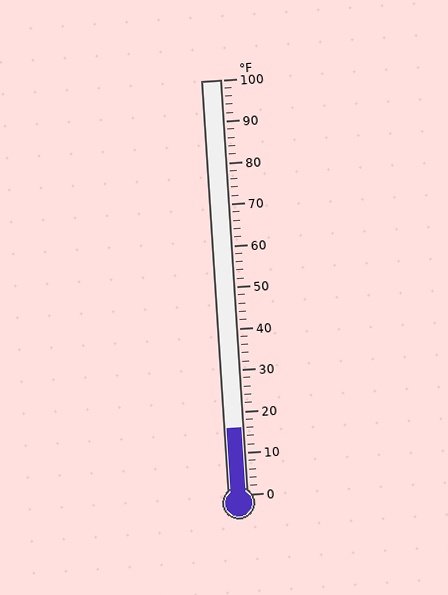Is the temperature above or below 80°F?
The temperature is below 80°F.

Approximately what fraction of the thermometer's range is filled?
The thermometer is filled to approximately 15% of its range.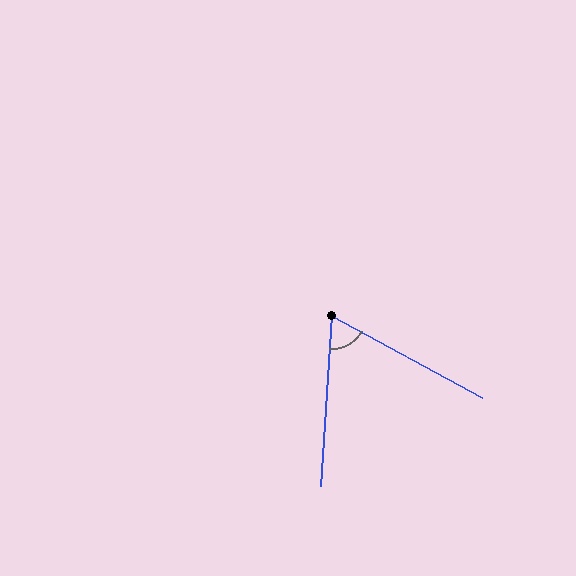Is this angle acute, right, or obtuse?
It is acute.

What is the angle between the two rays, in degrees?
Approximately 65 degrees.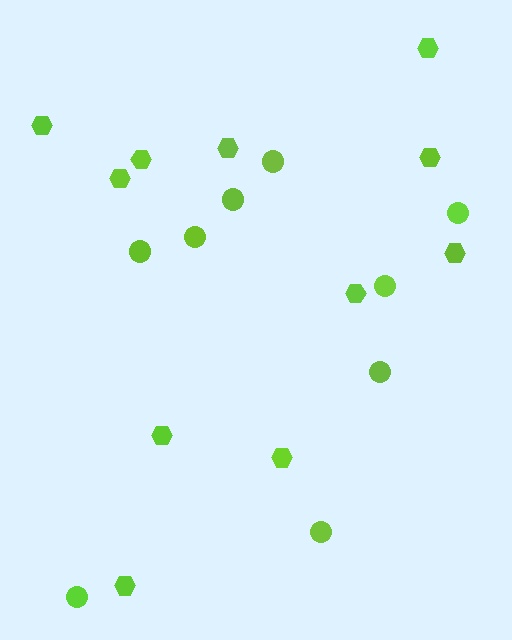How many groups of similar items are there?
There are 2 groups: one group of circles (9) and one group of hexagons (11).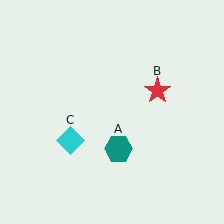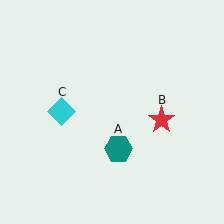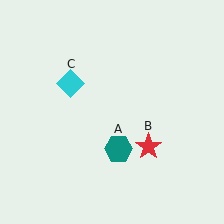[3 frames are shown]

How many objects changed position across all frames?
2 objects changed position: red star (object B), cyan diamond (object C).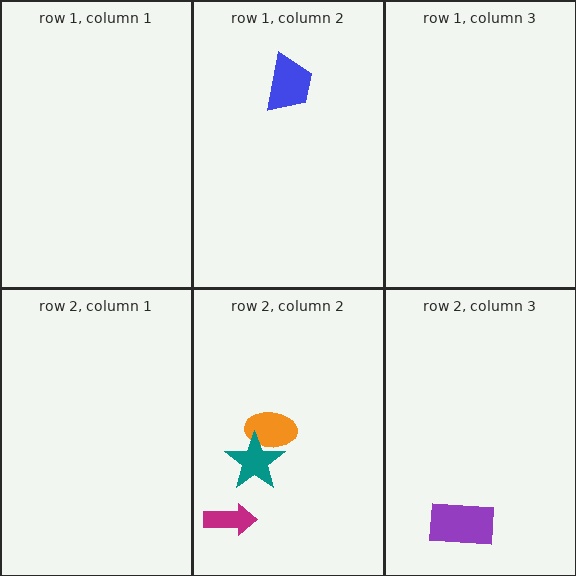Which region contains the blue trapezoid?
The row 1, column 2 region.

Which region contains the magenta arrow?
The row 2, column 2 region.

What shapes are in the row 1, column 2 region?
The blue trapezoid.